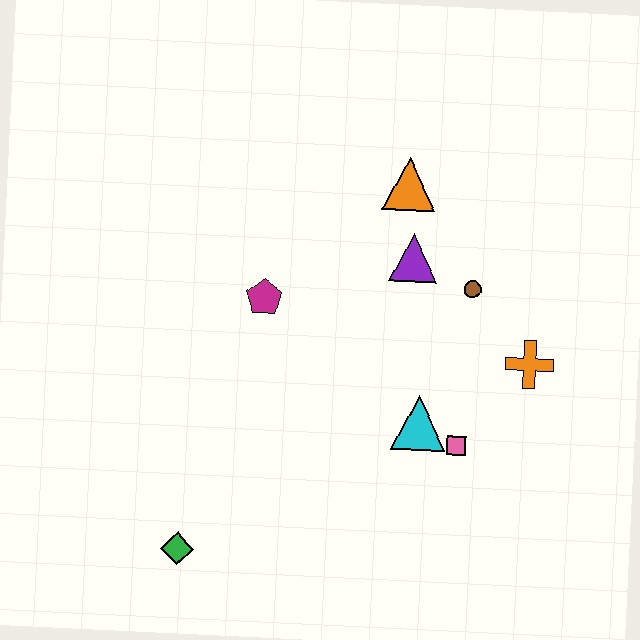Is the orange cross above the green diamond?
Yes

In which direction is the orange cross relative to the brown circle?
The orange cross is below the brown circle.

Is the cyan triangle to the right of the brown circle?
No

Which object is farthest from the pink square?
The green diamond is farthest from the pink square.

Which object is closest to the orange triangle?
The purple triangle is closest to the orange triangle.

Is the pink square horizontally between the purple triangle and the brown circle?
Yes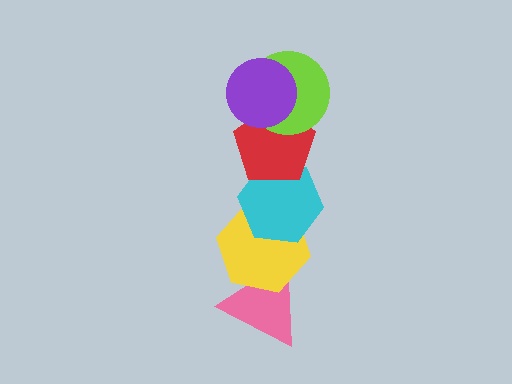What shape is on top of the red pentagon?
The lime circle is on top of the red pentagon.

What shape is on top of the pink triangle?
The yellow hexagon is on top of the pink triangle.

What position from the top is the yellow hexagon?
The yellow hexagon is 5th from the top.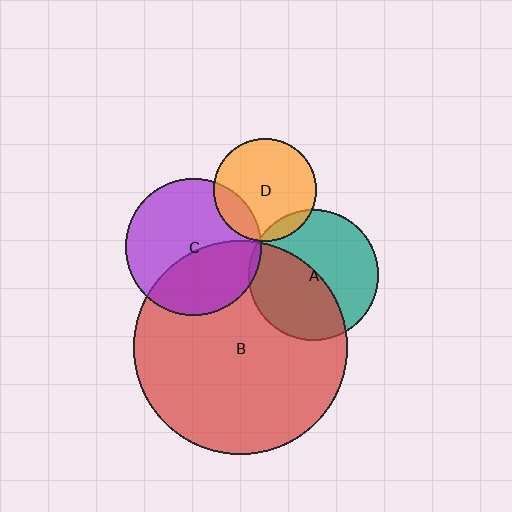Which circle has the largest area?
Circle B (red).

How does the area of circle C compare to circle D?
Approximately 1.8 times.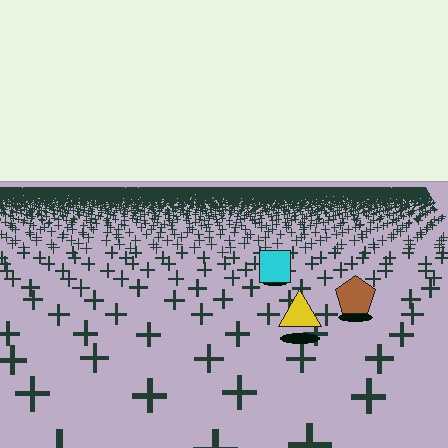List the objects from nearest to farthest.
From nearest to farthest: the yellow triangle, the brown pentagon, the cyan square.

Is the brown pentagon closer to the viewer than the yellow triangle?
No. The yellow triangle is closer — you can tell from the texture gradient: the ground texture is coarser near it.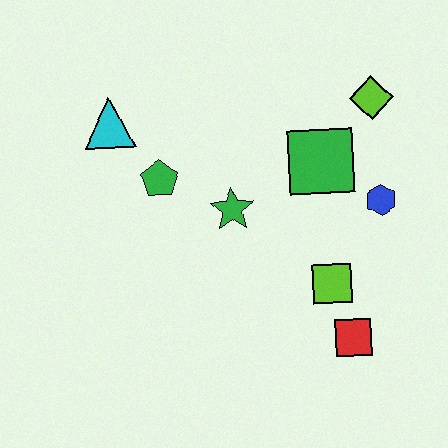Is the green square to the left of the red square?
Yes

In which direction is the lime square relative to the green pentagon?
The lime square is to the right of the green pentagon.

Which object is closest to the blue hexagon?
The green square is closest to the blue hexagon.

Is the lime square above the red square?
Yes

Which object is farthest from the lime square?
The cyan triangle is farthest from the lime square.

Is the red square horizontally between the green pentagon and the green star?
No